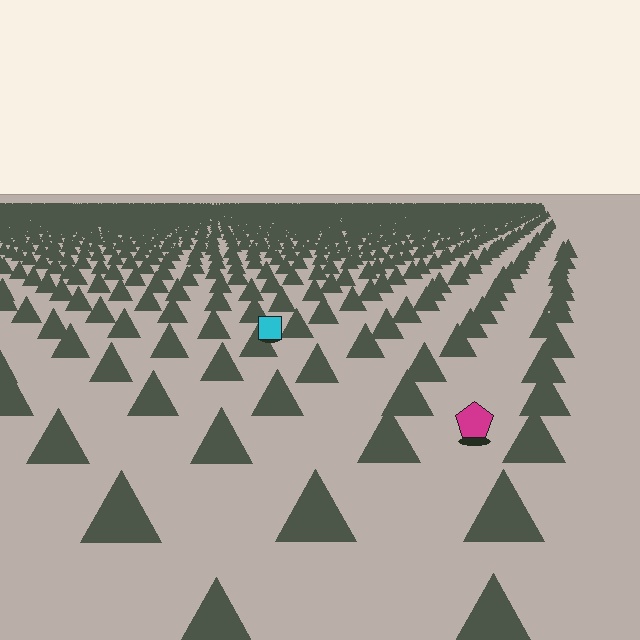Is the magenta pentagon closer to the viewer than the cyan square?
Yes. The magenta pentagon is closer — you can tell from the texture gradient: the ground texture is coarser near it.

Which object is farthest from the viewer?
The cyan square is farthest from the viewer. It appears smaller and the ground texture around it is denser.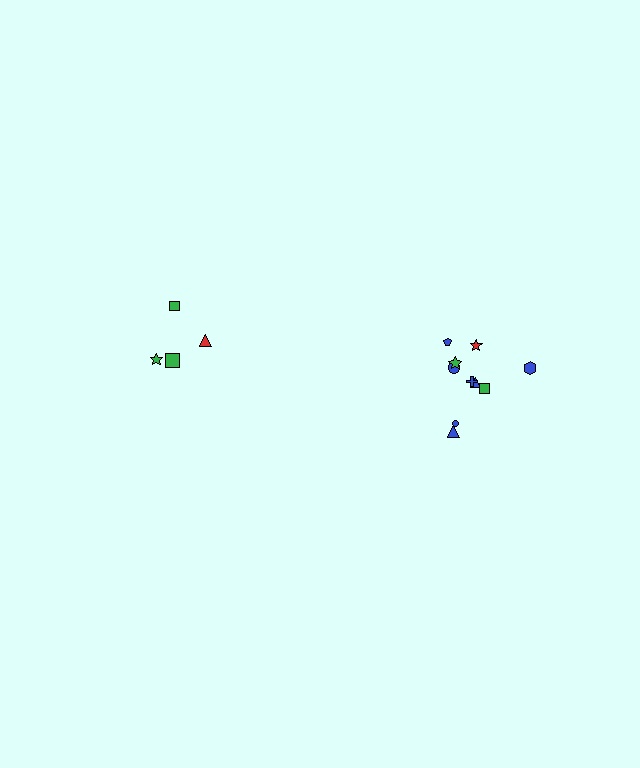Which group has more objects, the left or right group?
The right group.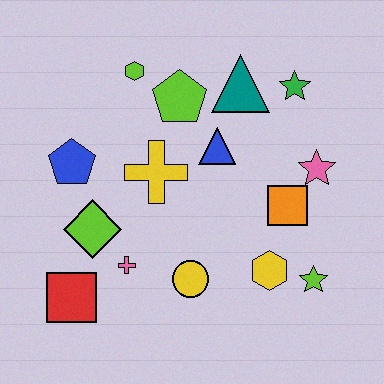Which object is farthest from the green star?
The red square is farthest from the green star.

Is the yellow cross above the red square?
Yes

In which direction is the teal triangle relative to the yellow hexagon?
The teal triangle is above the yellow hexagon.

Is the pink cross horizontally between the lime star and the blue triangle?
No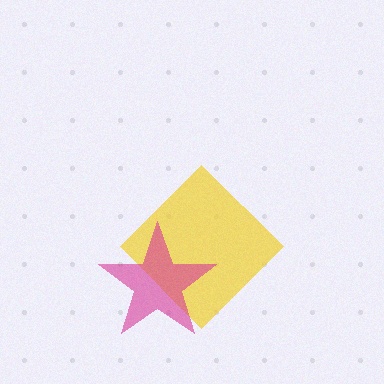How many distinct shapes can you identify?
There are 2 distinct shapes: a yellow diamond, a magenta star.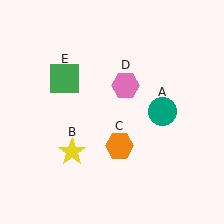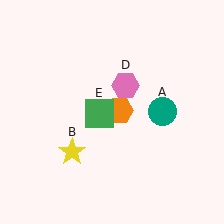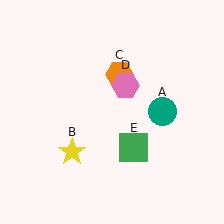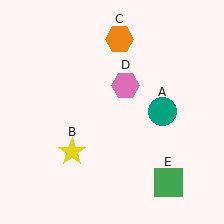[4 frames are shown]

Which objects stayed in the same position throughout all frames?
Teal circle (object A) and yellow star (object B) and pink hexagon (object D) remained stationary.